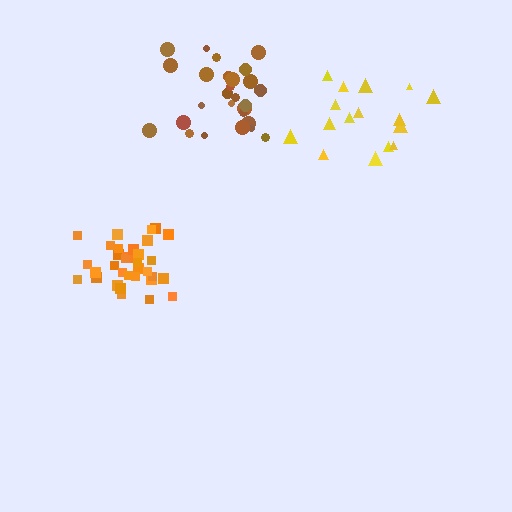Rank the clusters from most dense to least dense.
orange, brown, yellow.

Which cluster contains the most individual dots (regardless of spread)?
Orange (34).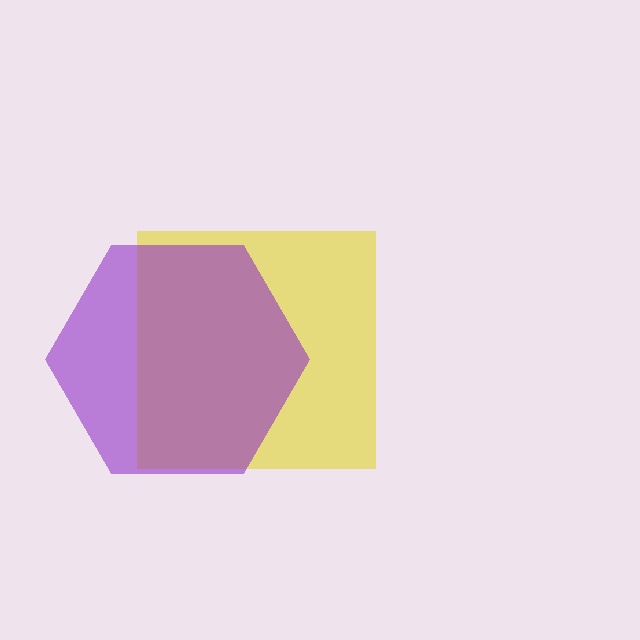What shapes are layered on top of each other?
The layered shapes are: a yellow square, a purple hexagon.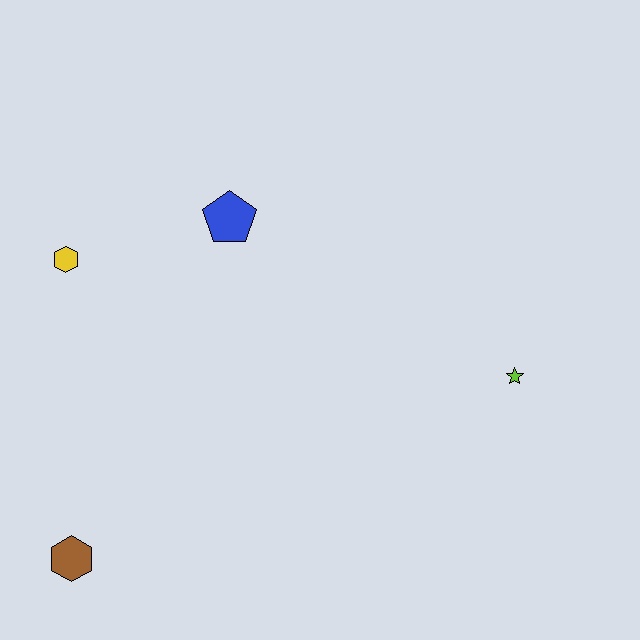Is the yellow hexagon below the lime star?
No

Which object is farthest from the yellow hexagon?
The lime star is farthest from the yellow hexagon.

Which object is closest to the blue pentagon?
The yellow hexagon is closest to the blue pentagon.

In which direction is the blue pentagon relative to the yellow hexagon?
The blue pentagon is to the right of the yellow hexagon.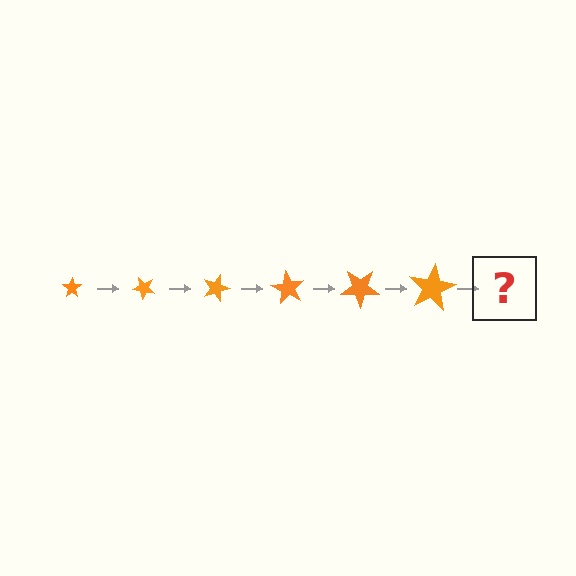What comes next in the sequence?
The next element should be a star, larger than the previous one and rotated 270 degrees from the start.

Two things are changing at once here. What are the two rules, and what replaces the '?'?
The two rules are that the star grows larger each step and it rotates 45 degrees each step. The '?' should be a star, larger than the previous one and rotated 270 degrees from the start.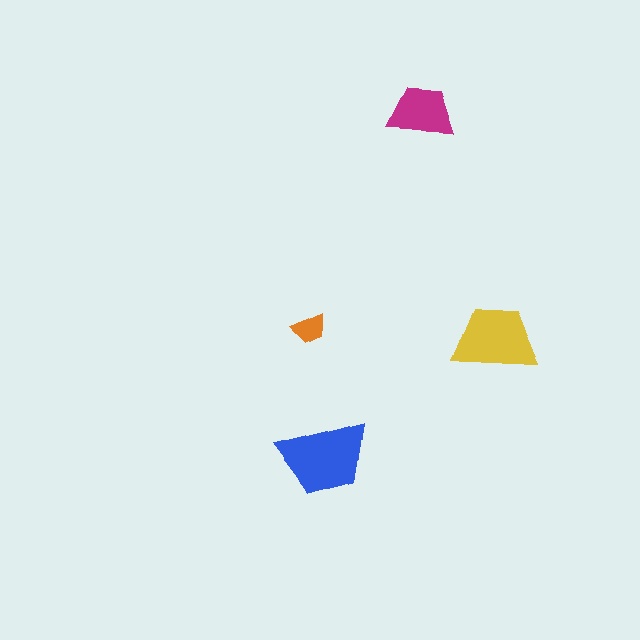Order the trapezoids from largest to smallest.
the blue one, the yellow one, the magenta one, the orange one.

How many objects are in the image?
There are 4 objects in the image.